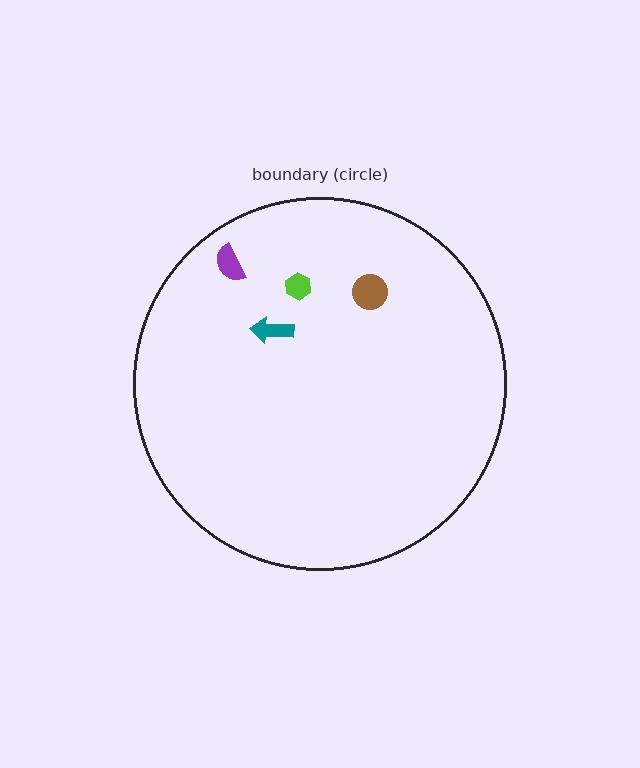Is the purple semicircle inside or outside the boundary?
Inside.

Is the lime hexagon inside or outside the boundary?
Inside.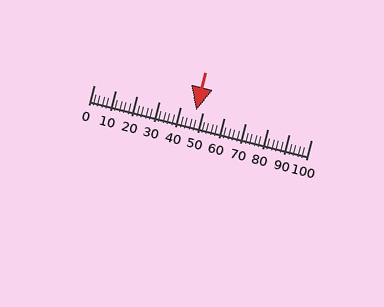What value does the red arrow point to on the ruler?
The red arrow points to approximately 47.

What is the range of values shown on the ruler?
The ruler shows values from 0 to 100.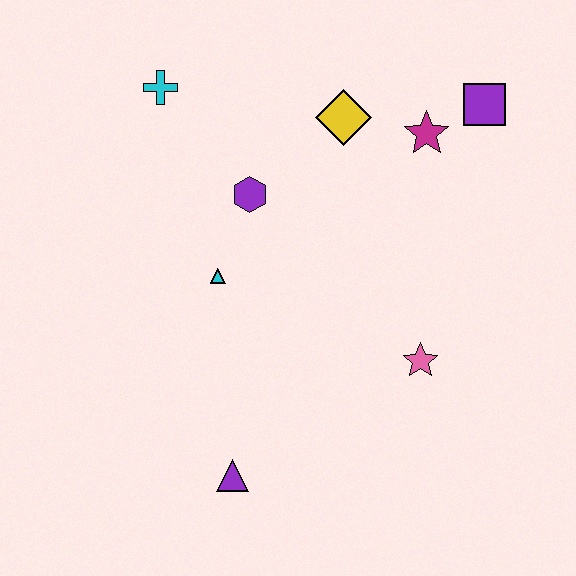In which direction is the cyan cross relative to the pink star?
The cyan cross is above the pink star.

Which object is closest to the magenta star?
The purple square is closest to the magenta star.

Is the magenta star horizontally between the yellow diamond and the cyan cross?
No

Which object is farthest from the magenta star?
The purple triangle is farthest from the magenta star.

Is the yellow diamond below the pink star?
No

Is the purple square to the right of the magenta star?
Yes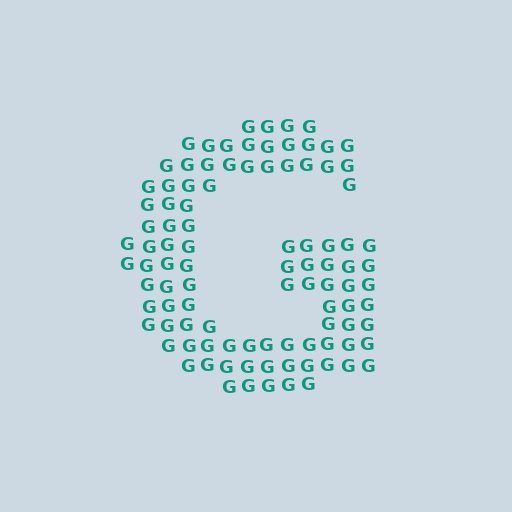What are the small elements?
The small elements are letter G's.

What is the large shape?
The large shape is the letter G.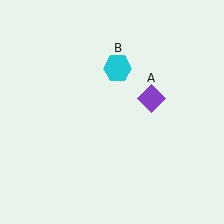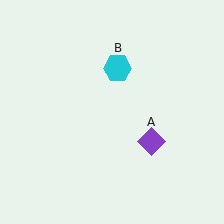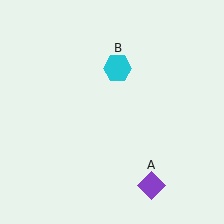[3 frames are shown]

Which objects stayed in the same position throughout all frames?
Cyan hexagon (object B) remained stationary.